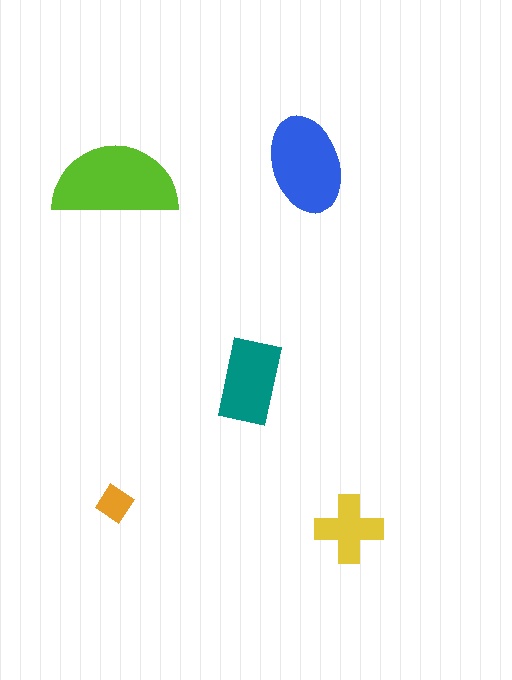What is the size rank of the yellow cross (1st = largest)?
4th.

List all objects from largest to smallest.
The lime semicircle, the blue ellipse, the teal rectangle, the yellow cross, the orange diamond.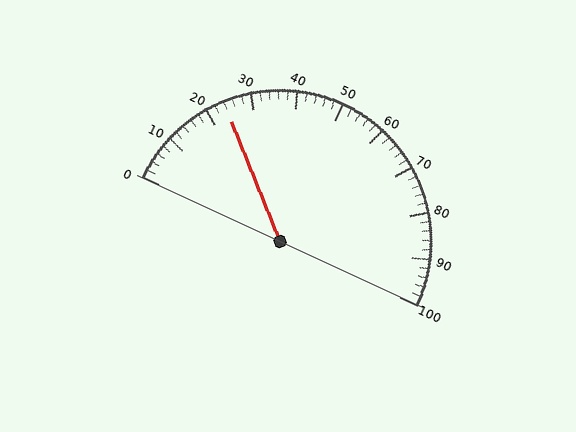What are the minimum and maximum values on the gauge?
The gauge ranges from 0 to 100.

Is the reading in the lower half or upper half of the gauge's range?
The reading is in the lower half of the range (0 to 100).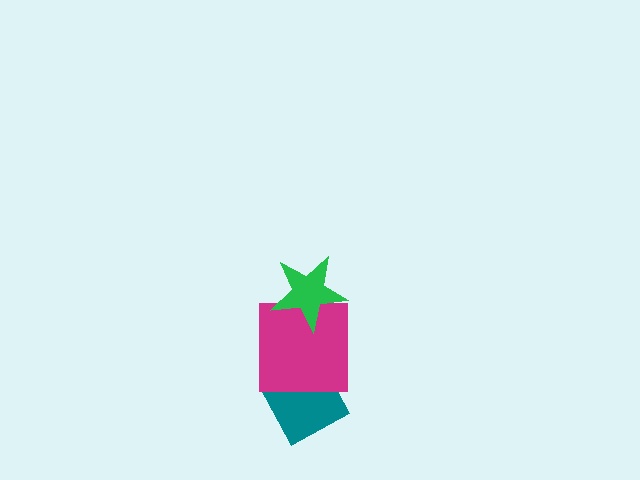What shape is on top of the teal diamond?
The magenta square is on top of the teal diamond.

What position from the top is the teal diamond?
The teal diamond is 3rd from the top.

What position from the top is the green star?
The green star is 1st from the top.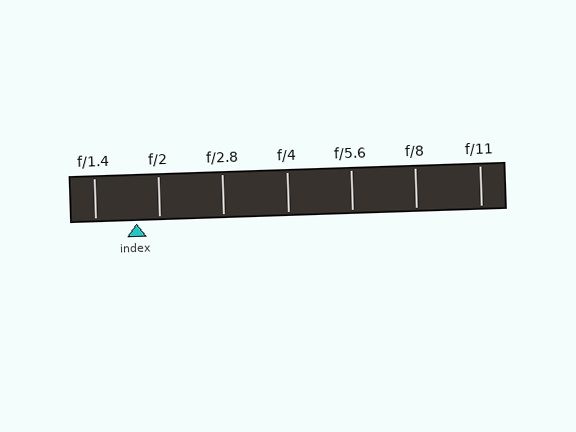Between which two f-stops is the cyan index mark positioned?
The index mark is between f/1.4 and f/2.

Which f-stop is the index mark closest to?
The index mark is closest to f/2.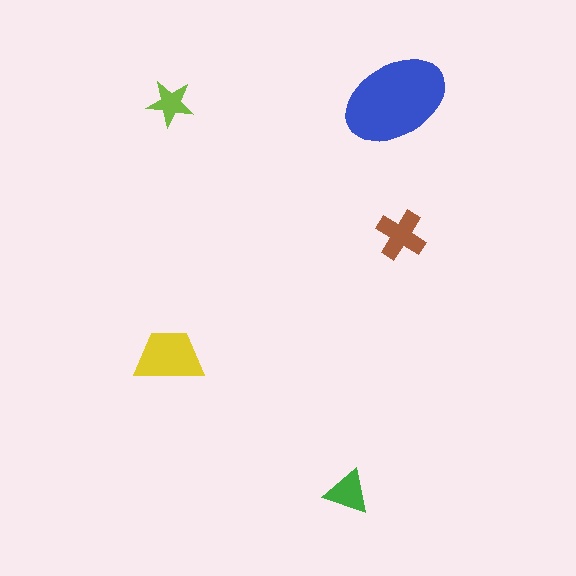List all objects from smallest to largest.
The lime star, the green triangle, the brown cross, the yellow trapezoid, the blue ellipse.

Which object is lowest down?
The green triangle is bottommost.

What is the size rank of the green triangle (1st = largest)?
4th.